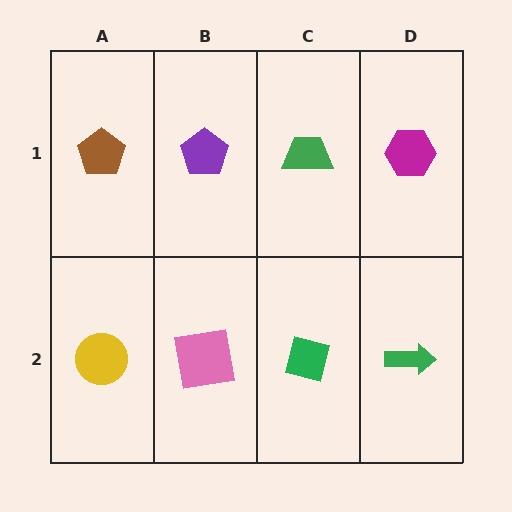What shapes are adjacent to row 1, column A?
A yellow circle (row 2, column A), a purple pentagon (row 1, column B).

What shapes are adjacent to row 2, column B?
A purple pentagon (row 1, column B), a yellow circle (row 2, column A), a green square (row 2, column C).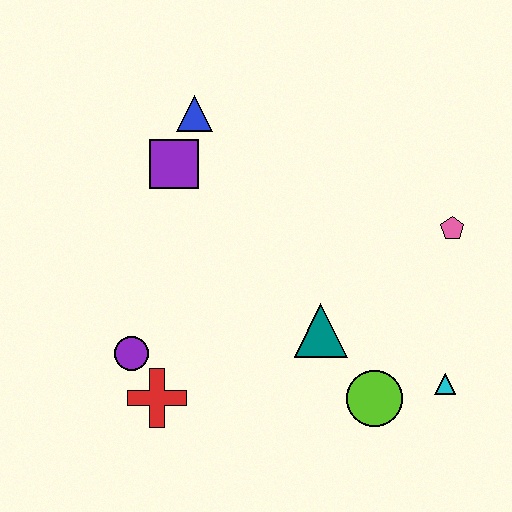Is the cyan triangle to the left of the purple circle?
No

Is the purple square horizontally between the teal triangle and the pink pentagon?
No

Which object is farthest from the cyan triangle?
The blue triangle is farthest from the cyan triangle.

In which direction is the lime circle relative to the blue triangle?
The lime circle is below the blue triangle.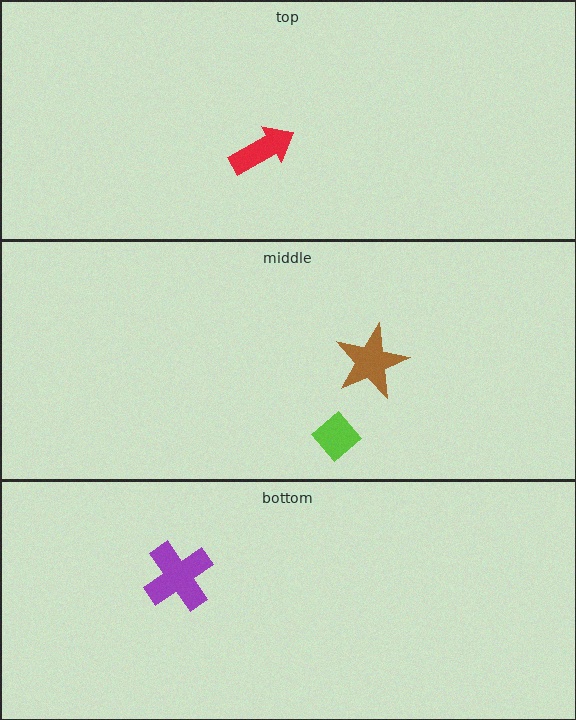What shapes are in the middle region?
The lime diamond, the brown star.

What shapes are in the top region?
The red arrow.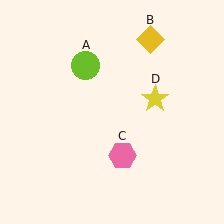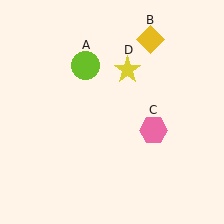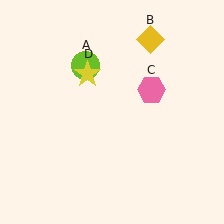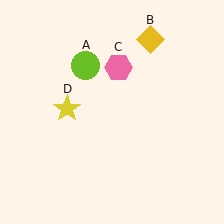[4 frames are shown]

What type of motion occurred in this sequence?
The pink hexagon (object C), yellow star (object D) rotated counterclockwise around the center of the scene.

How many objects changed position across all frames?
2 objects changed position: pink hexagon (object C), yellow star (object D).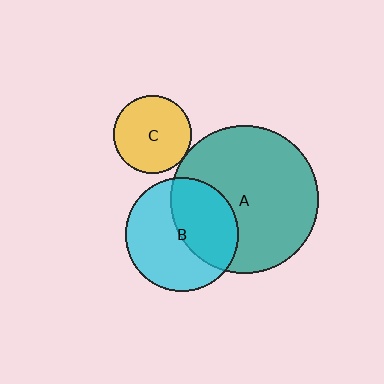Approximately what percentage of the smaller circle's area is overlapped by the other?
Approximately 45%.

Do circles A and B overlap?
Yes.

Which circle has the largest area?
Circle A (teal).